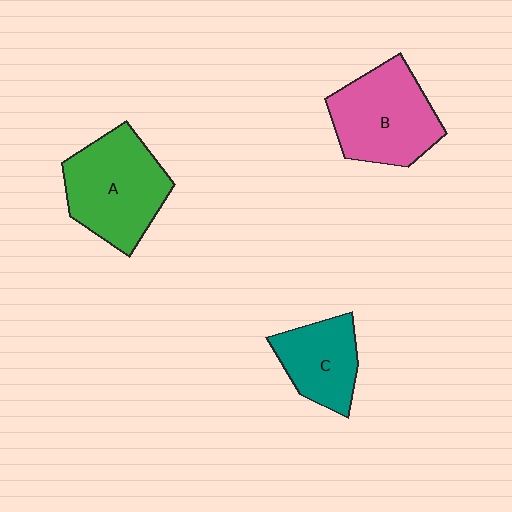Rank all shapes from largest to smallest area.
From largest to smallest: A (green), B (pink), C (teal).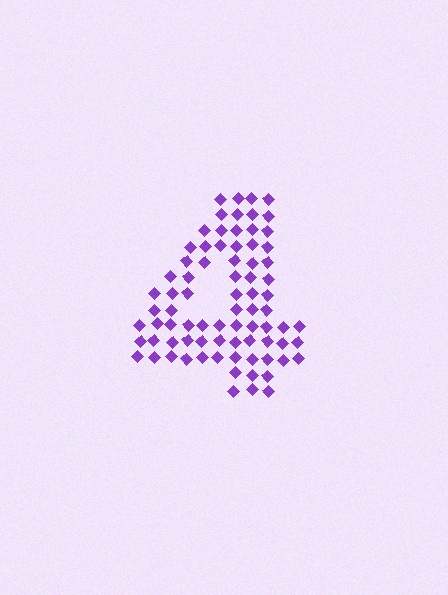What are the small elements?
The small elements are diamonds.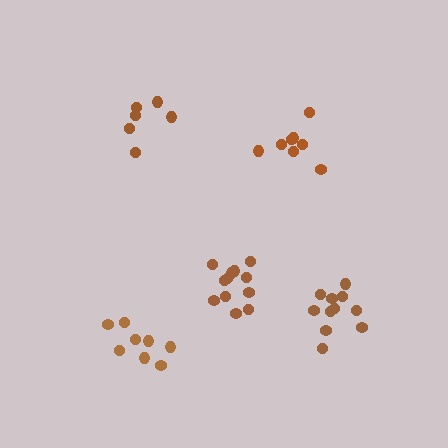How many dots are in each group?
Group 1: 12 dots, Group 2: 6 dots, Group 3: 8 dots, Group 4: 11 dots, Group 5: 8 dots (45 total).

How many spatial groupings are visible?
There are 5 spatial groupings.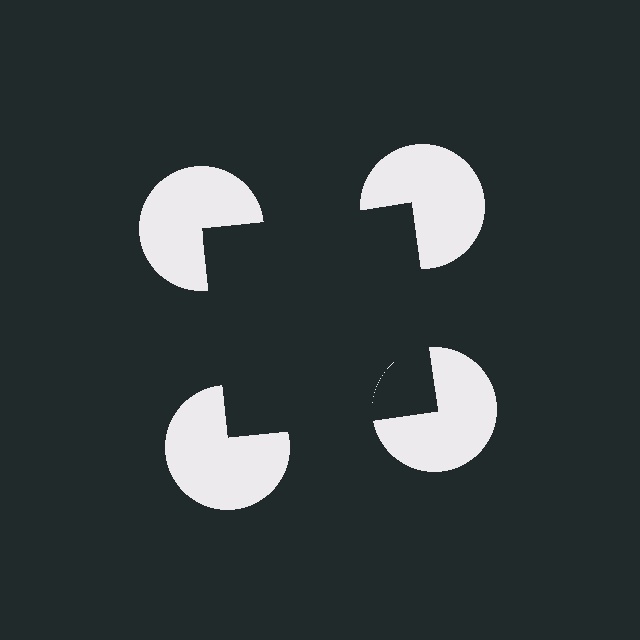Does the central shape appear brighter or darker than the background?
It typically appears slightly darker than the background, even though no actual brightness change is drawn.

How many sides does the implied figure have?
4 sides.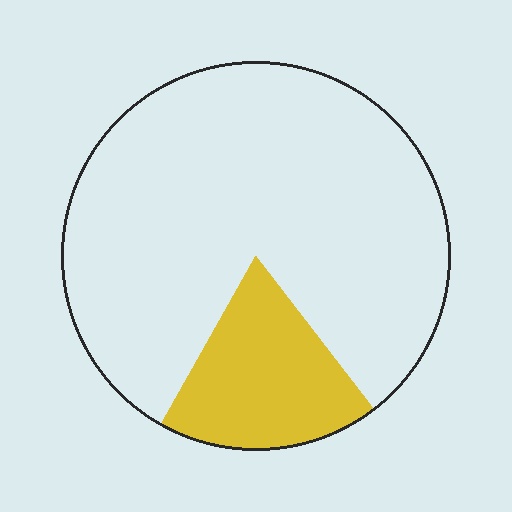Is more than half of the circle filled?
No.